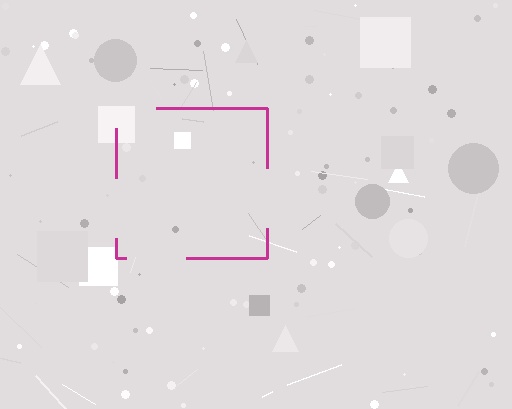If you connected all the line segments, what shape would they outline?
They would outline a square.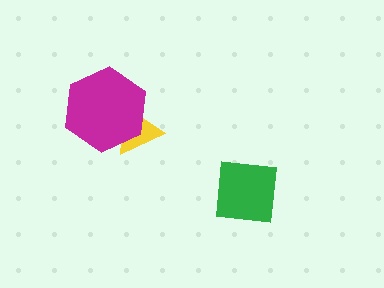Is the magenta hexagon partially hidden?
No, no other shape covers it.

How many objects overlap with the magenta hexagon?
1 object overlaps with the magenta hexagon.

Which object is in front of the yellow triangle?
The magenta hexagon is in front of the yellow triangle.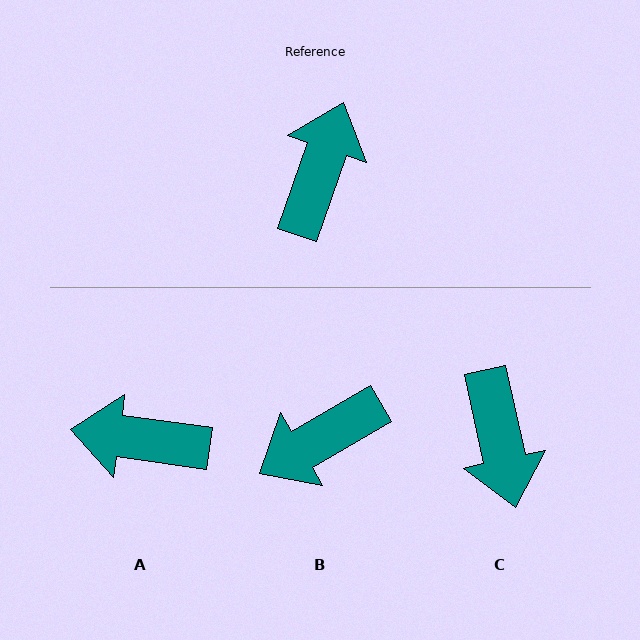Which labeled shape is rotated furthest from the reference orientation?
C, about 148 degrees away.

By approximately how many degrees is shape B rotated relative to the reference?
Approximately 139 degrees counter-clockwise.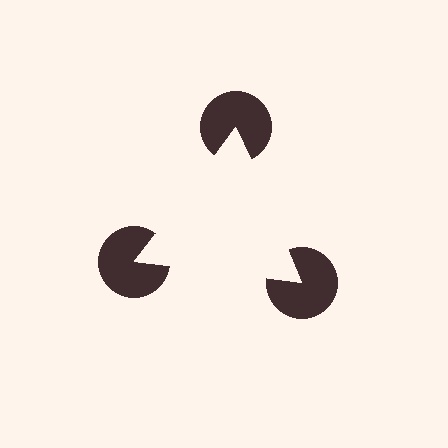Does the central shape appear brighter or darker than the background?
It typically appears slightly brighter than the background, even though no actual brightness change is drawn.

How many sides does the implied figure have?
3 sides.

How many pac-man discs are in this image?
There are 3 — one at each vertex of the illusory triangle.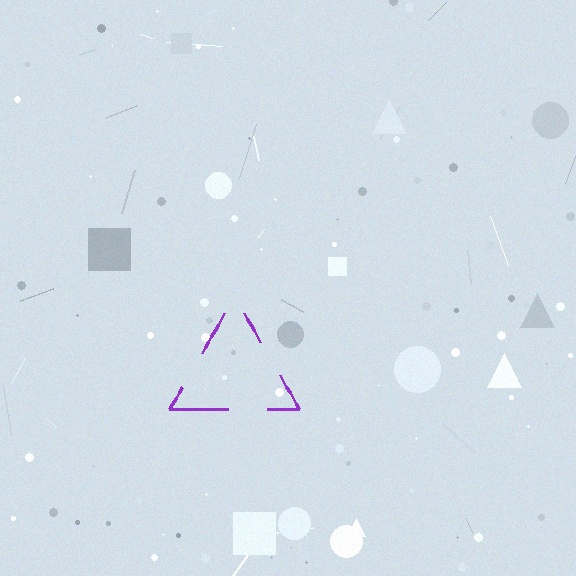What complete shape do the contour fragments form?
The contour fragments form a triangle.